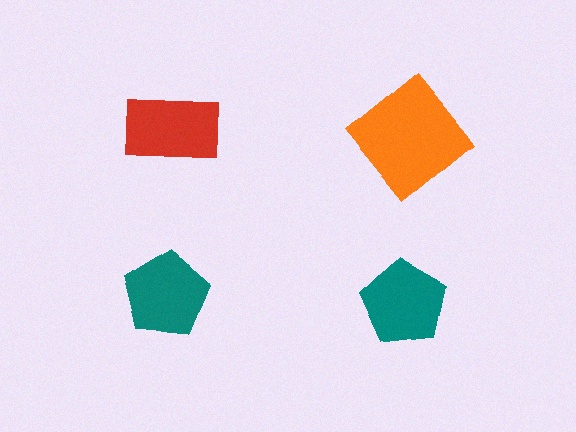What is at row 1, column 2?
An orange diamond.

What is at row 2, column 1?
A teal pentagon.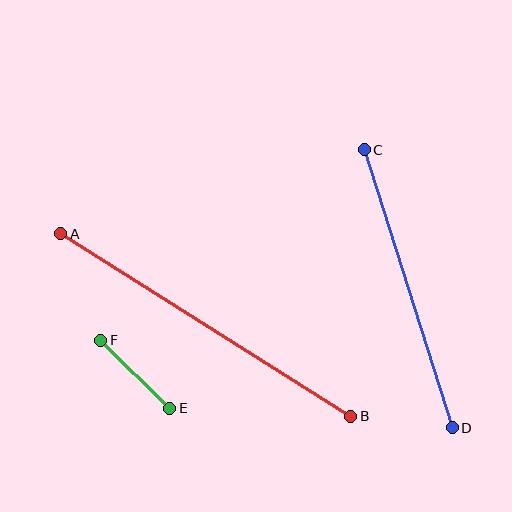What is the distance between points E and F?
The distance is approximately 97 pixels.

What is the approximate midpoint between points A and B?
The midpoint is at approximately (206, 325) pixels.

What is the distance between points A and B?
The distance is approximately 343 pixels.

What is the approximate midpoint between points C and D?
The midpoint is at approximately (408, 289) pixels.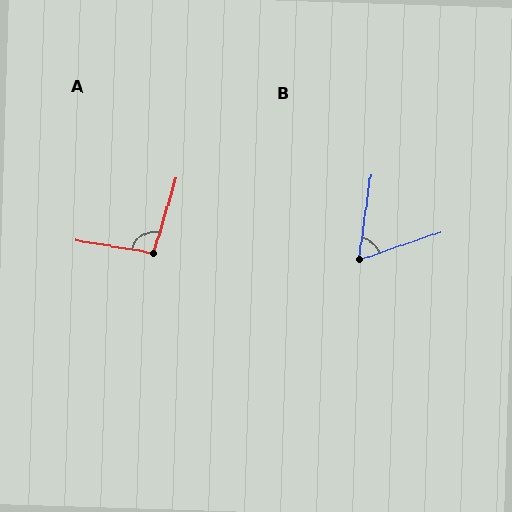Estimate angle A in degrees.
Approximately 98 degrees.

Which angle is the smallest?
B, at approximately 63 degrees.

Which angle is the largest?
A, at approximately 98 degrees.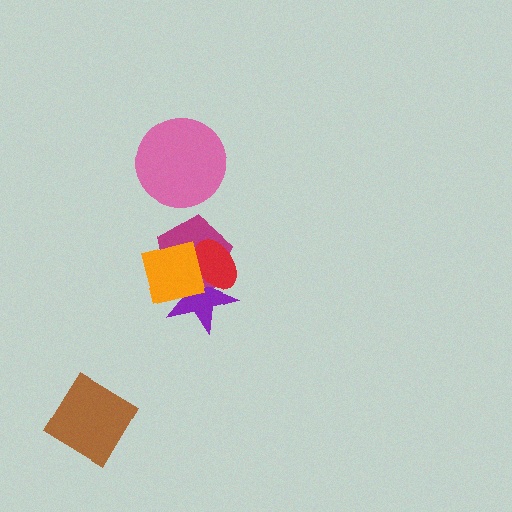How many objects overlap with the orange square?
3 objects overlap with the orange square.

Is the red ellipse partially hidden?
Yes, it is partially covered by another shape.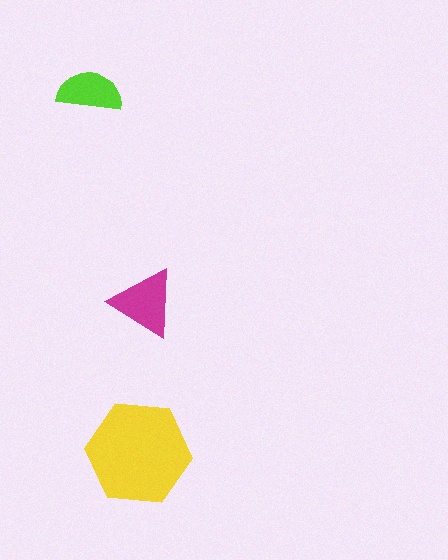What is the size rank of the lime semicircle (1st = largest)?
3rd.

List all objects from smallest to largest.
The lime semicircle, the magenta triangle, the yellow hexagon.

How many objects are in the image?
There are 3 objects in the image.